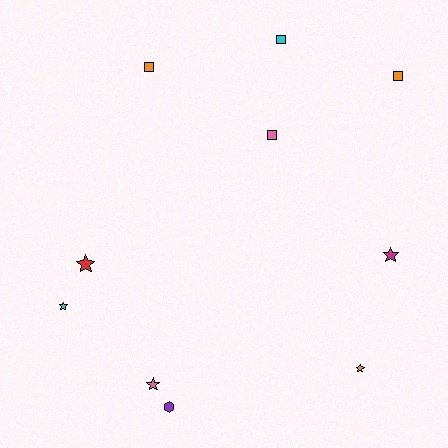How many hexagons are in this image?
There is 1 hexagon.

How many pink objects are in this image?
There are 2 pink objects.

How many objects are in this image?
There are 10 objects.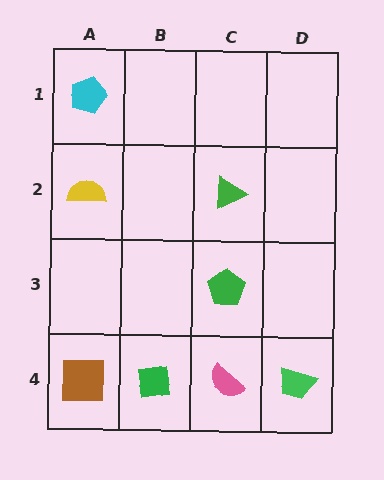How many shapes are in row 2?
2 shapes.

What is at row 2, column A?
A yellow semicircle.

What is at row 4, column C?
A pink semicircle.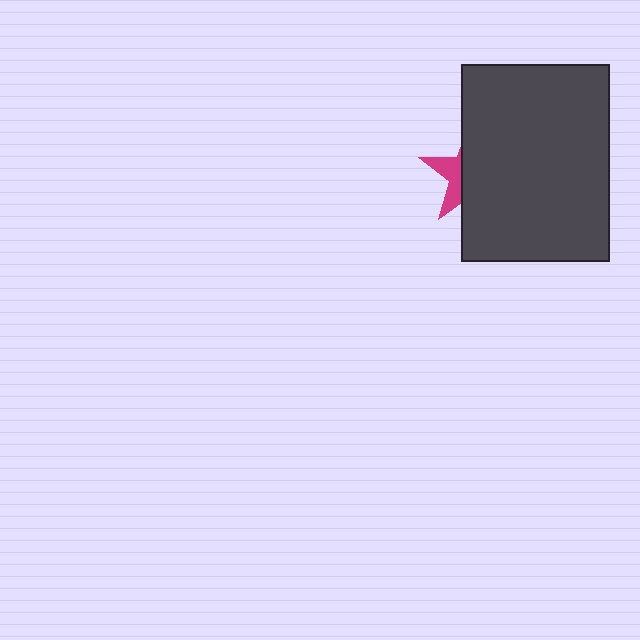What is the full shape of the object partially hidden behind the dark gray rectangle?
The partially hidden object is a magenta star.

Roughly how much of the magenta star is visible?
A small part of it is visible (roughly 33%).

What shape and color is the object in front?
The object in front is a dark gray rectangle.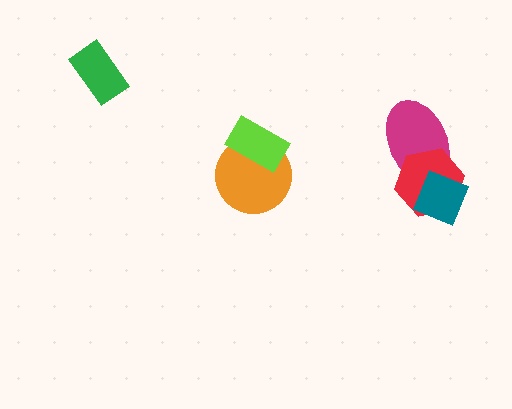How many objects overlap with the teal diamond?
2 objects overlap with the teal diamond.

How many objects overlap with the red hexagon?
2 objects overlap with the red hexagon.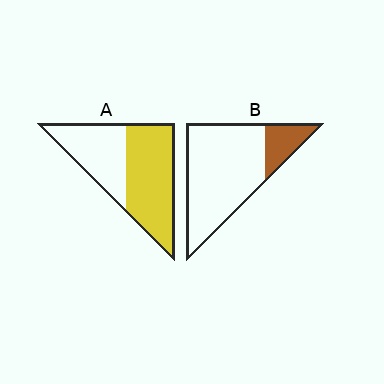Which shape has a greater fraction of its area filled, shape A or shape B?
Shape A.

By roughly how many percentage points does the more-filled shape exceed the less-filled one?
By roughly 40 percentage points (A over B).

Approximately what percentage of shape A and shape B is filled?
A is approximately 60% and B is approximately 20%.